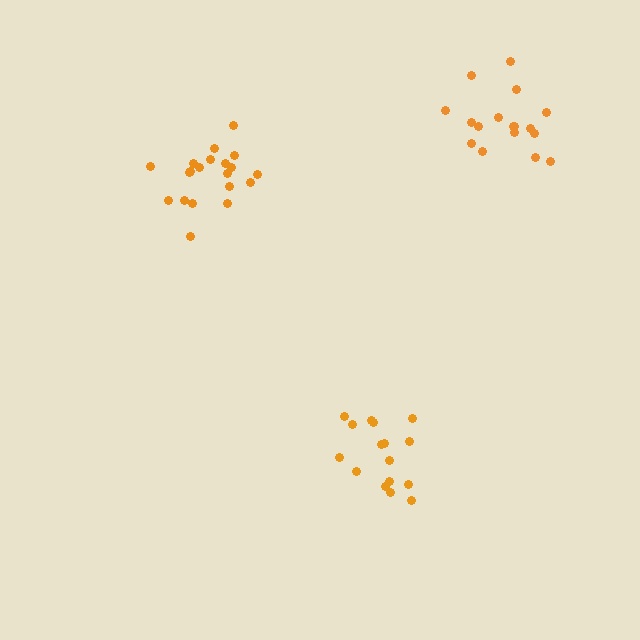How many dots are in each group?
Group 1: 16 dots, Group 2: 17 dots, Group 3: 20 dots (53 total).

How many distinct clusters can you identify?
There are 3 distinct clusters.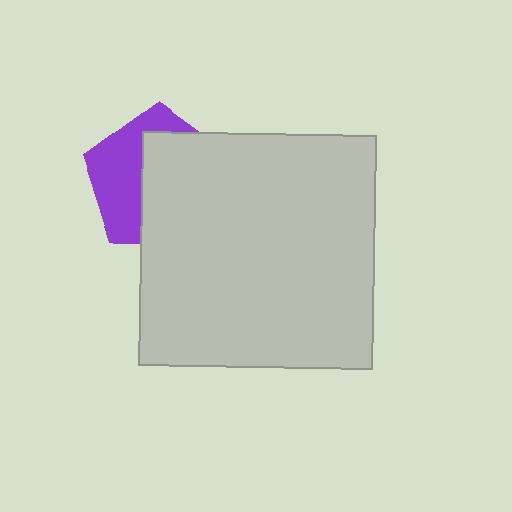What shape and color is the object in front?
The object in front is a light gray square.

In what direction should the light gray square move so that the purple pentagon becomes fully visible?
The light gray square should move right. That is the shortest direction to clear the overlap and leave the purple pentagon fully visible.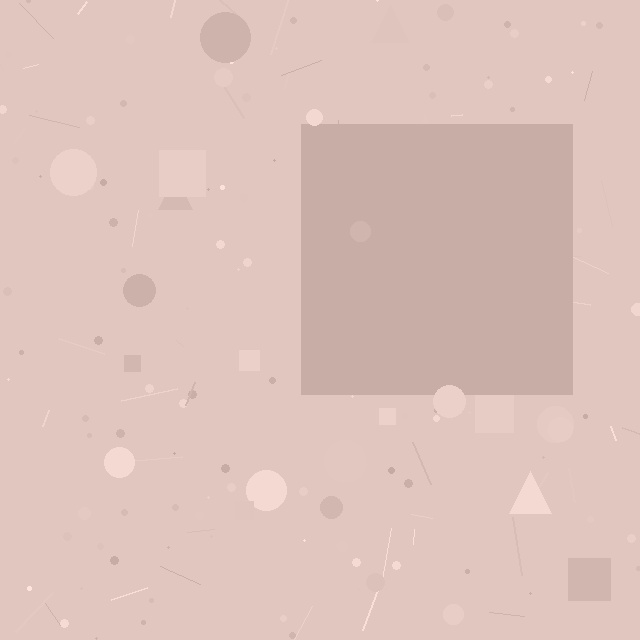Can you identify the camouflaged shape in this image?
The camouflaged shape is a square.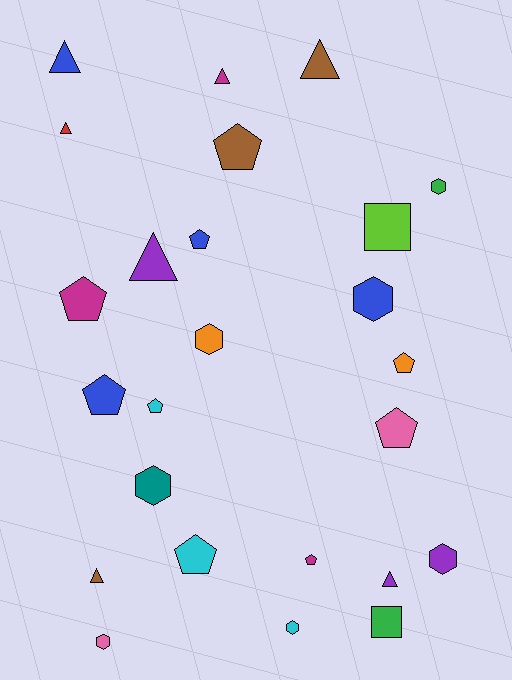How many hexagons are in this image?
There are 7 hexagons.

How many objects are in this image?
There are 25 objects.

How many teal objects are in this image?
There is 1 teal object.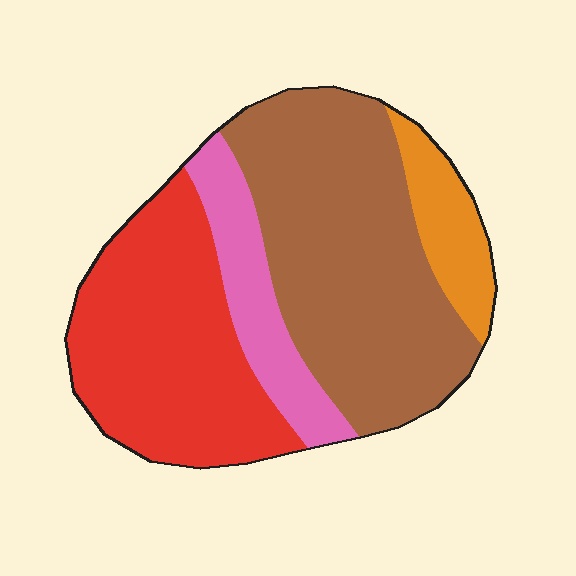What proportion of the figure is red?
Red covers 34% of the figure.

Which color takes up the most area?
Brown, at roughly 45%.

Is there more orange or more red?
Red.